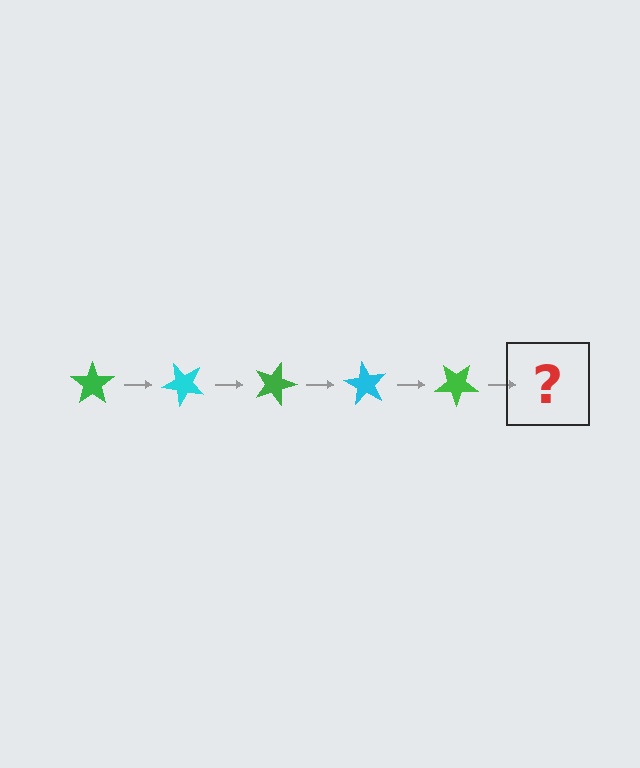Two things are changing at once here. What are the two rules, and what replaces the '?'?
The two rules are that it rotates 45 degrees each step and the color cycles through green and cyan. The '?' should be a cyan star, rotated 225 degrees from the start.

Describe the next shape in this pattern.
It should be a cyan star, rotated 225 degrees from the start.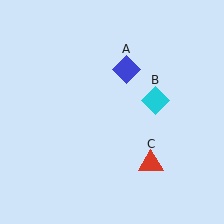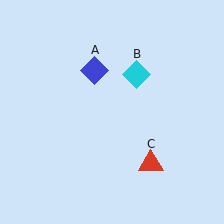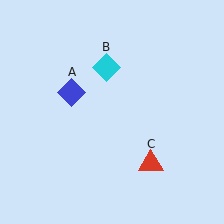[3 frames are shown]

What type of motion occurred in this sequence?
The blue diamond (object A), cyan diamond (object B) rotated counterclockwise around the center of the scene.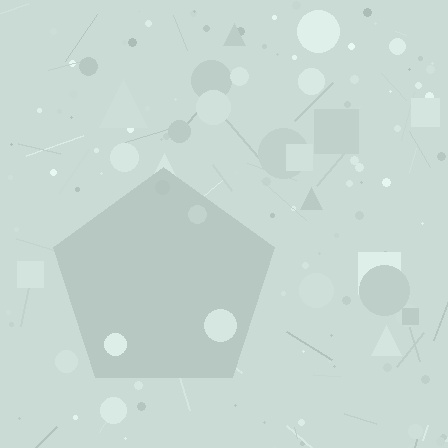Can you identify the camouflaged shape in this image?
The camouflaged shape is a pentagon.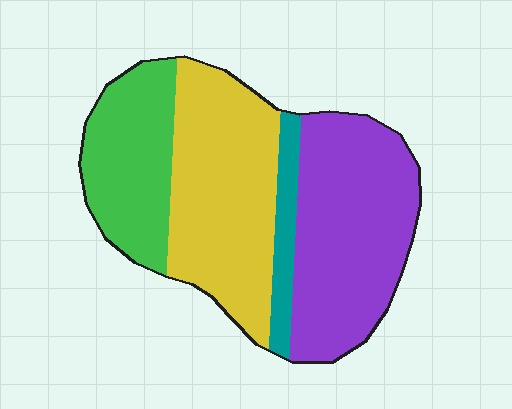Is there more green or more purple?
Purple.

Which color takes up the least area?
Teal, at roughly 5%.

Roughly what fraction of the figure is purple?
Purple takes up about three eighths (3/8) of the figure.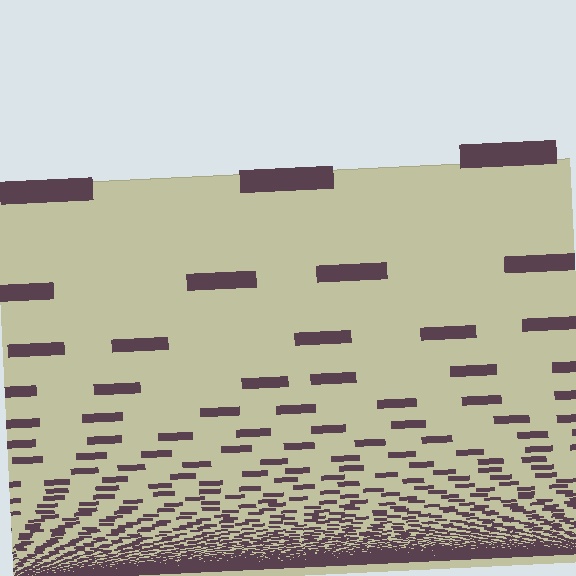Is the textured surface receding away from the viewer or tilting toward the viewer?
The surface appears to tilt toward the viewer. Texture elements get larger and sparser toward the top.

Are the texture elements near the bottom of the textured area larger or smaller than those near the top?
Smaller. The gradient is inverted — elements near the bottom are smaller and denser.